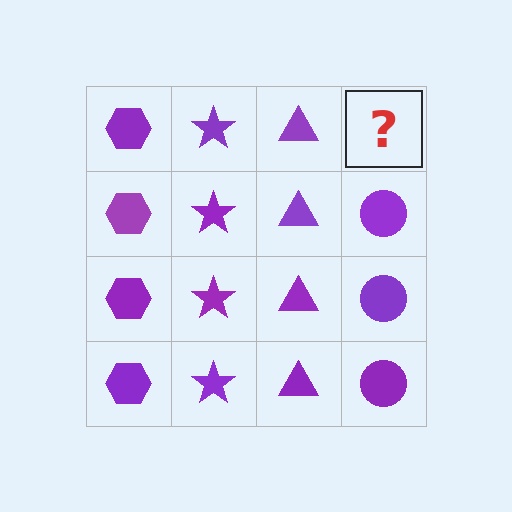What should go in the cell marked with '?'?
The missing cell should contain a purple circle.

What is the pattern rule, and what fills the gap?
The rule is that each column has a consistent shape. The gap should be filled with a purple circle.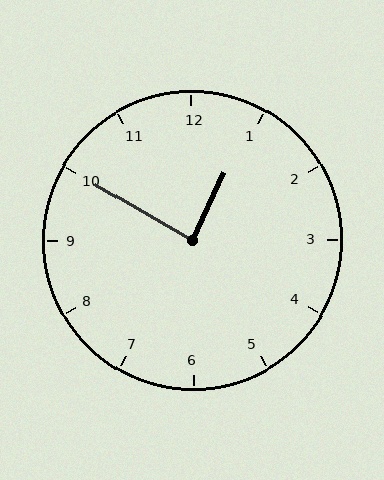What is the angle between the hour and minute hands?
Approximately 85 degrees.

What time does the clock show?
12:50.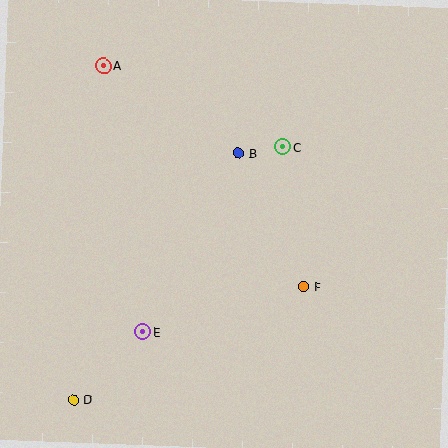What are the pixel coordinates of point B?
Point B is at (238, 153).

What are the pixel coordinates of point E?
Point E is at (143, 332).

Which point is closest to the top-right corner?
Point C is closest to the top-right corner.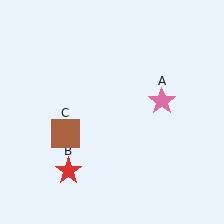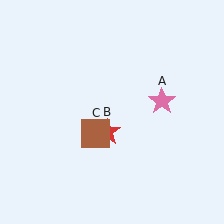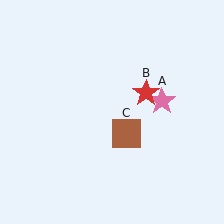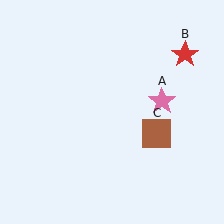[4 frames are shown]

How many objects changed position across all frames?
2 objects changed position: red star (object B), brown square (object C).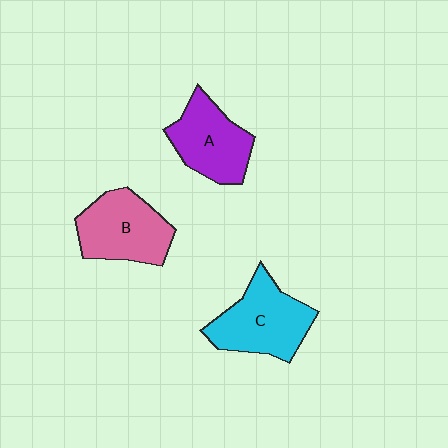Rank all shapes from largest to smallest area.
From largest to smallest: C (cyan), B (pink), A (purple).